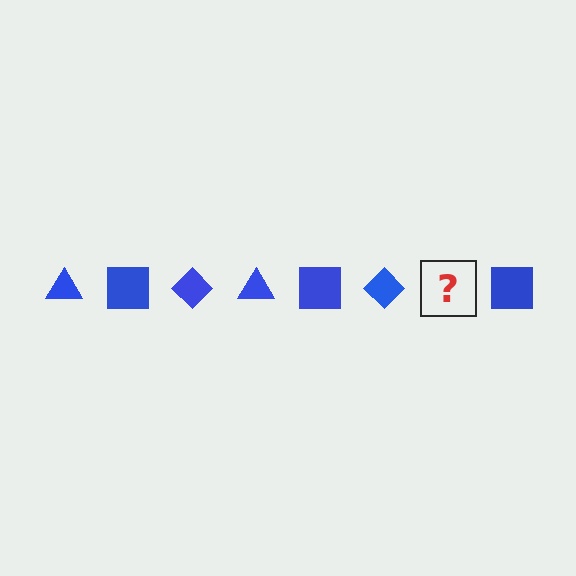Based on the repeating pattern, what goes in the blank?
The blank should be a blue triangle.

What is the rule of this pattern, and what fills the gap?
The rule is that the pattern cycles through triangle, square, diamond shapes in blue. The gap should be filled with a blue triangle.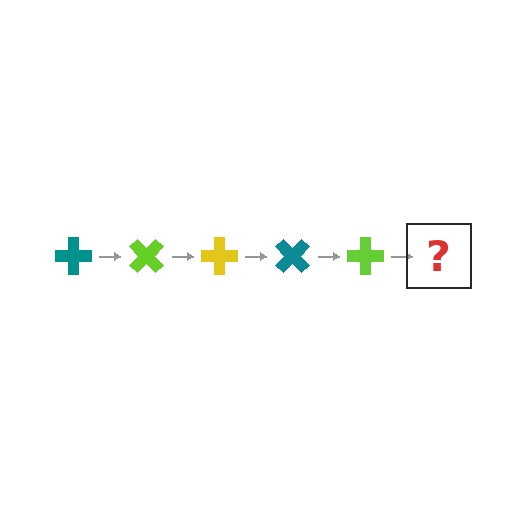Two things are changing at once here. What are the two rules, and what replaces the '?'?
The two rules are that it rotates 45 degrees each step and the color cycles through teal, lime, and yellow. The '?' should be a yellow cross, rotated 225 degrees from the start.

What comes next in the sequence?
The next element should be a yellow cross, rotated 225 degrees from the start.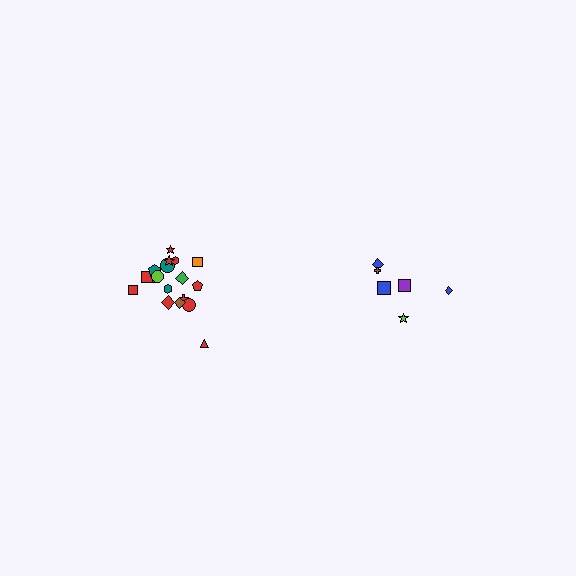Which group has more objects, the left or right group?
The left group.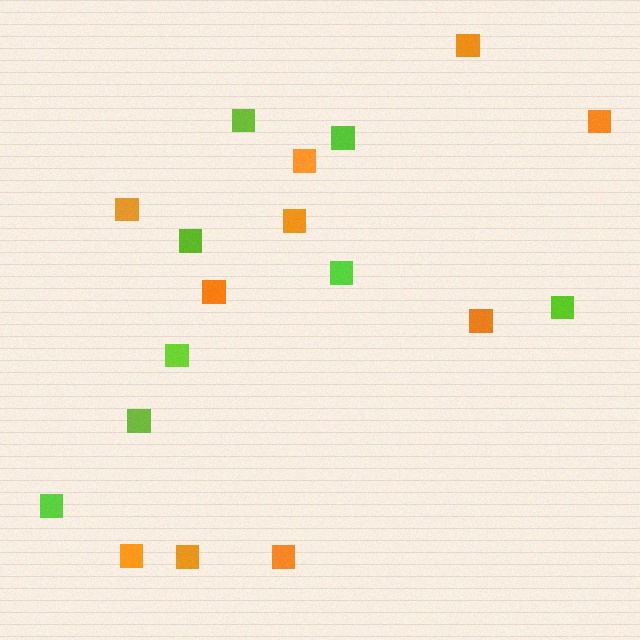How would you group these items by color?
There are 2 groups: one group of orange squares (10) and one group of lime squares (8).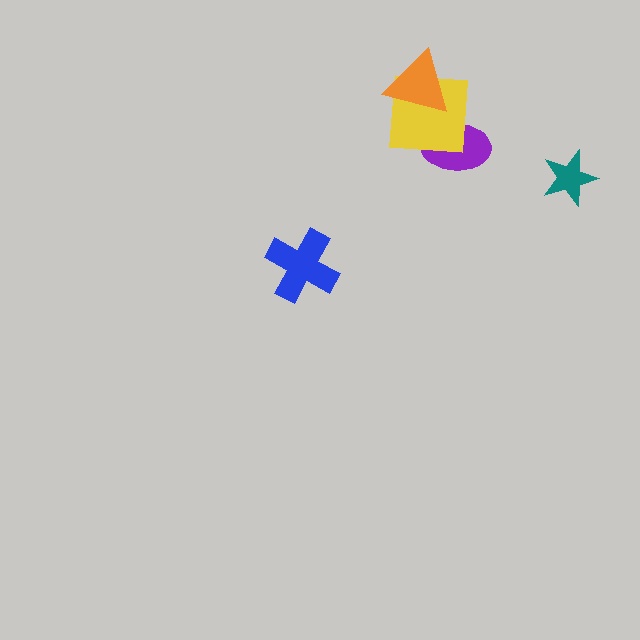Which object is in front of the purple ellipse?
The yellow square is in front of the purple ellipse.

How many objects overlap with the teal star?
0 objects overlap with the teal star.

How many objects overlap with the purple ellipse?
1 object overlaps with the purple ellipse.